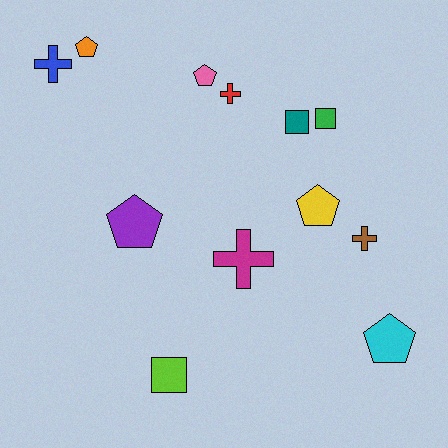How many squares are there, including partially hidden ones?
There are 3 squares.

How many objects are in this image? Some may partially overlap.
There are 12 objects.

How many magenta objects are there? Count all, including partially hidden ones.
There is 1 magenta object.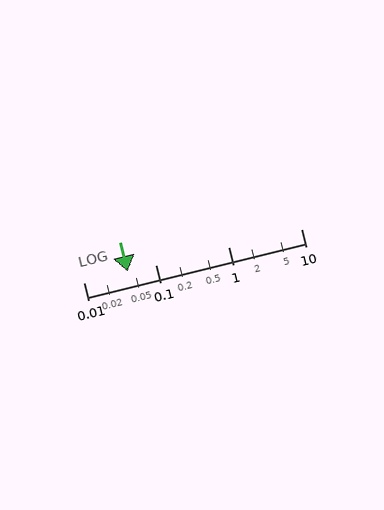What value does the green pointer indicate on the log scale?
The pointer indicates approximately 0.041.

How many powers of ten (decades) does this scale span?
The scale spans 3 decades, from 0.01 to 10.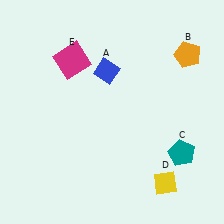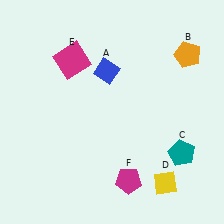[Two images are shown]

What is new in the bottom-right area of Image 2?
A magenta pentagon (F) was added in the bottom-right area of Image 2.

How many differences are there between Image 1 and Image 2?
There is 1 difference between the two images.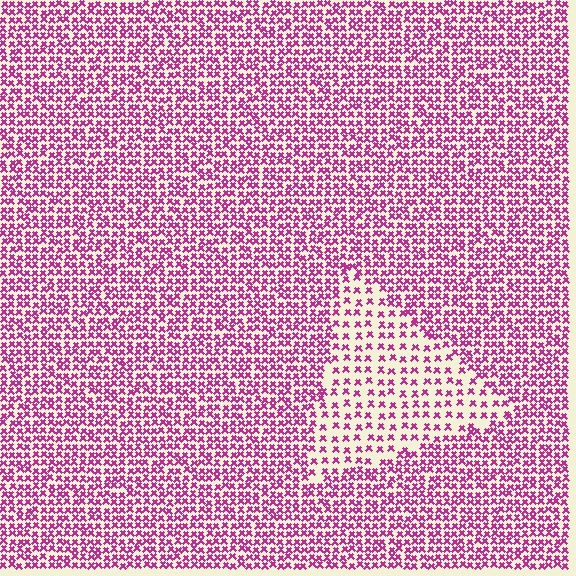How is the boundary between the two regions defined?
The boundary is defined by a change in element density (approximately 2.1x ratio). All elements are the same color, size, and shape.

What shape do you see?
I see a triangle.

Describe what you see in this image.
The image contains small magenta elements arranged at two different densities. A triangle-shaped region is visible where the elements are less densely packed than the surrounding area.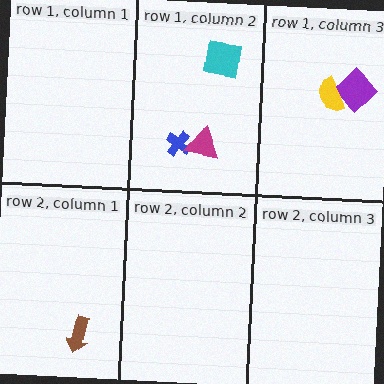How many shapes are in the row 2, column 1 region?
1.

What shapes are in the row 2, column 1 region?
The brown arrow.